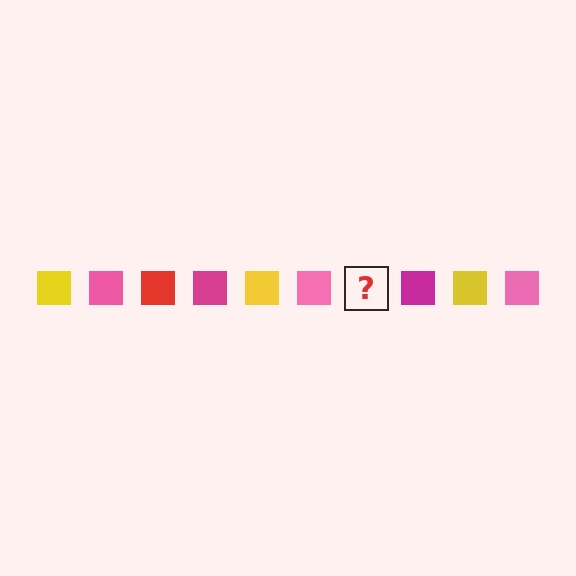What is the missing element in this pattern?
The missing element is a red square.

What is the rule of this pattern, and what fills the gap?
The rule is that the pattern cycles through yellow, pink, red, magenta squares. The gap should be filled with a red square.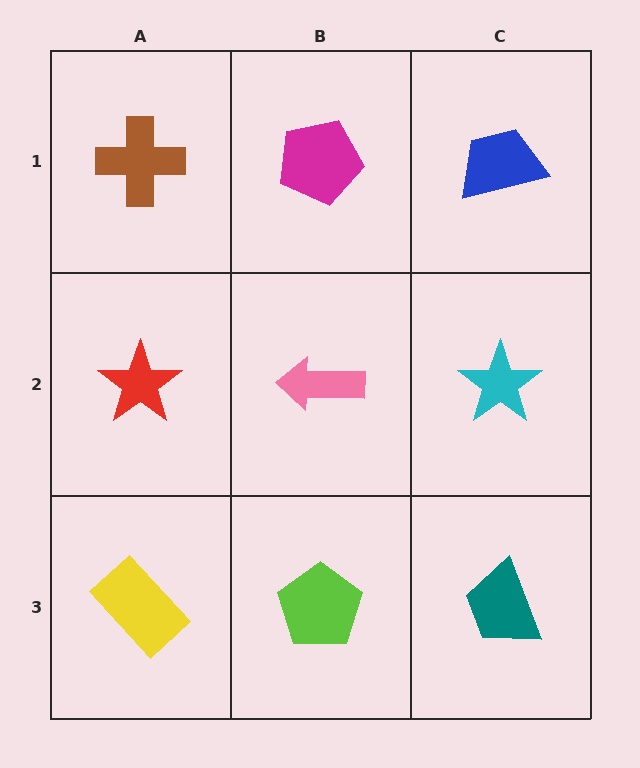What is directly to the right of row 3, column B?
A teal trapezoid.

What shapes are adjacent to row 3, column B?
A pink arrow (row 2, column B), a yellow rectangle (row 3, column A), a teal trapezoid (row 3, column C).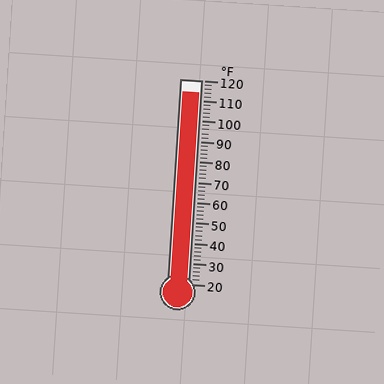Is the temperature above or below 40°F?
The temperature is above 40°F.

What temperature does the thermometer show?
The thermometer shows approximately 114°F.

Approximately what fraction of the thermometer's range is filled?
The thermometer is filled to approximately 95% of its range.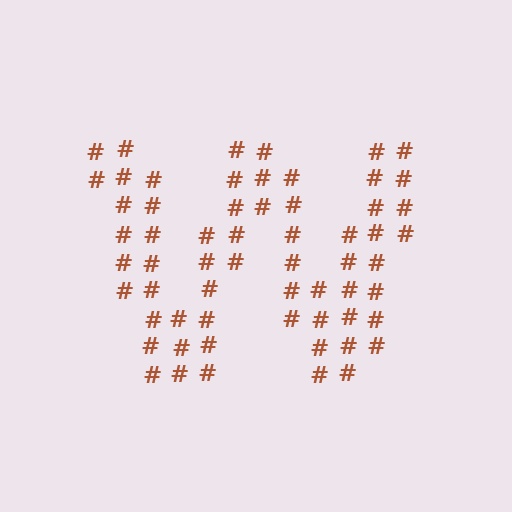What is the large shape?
The large shape is the letter W.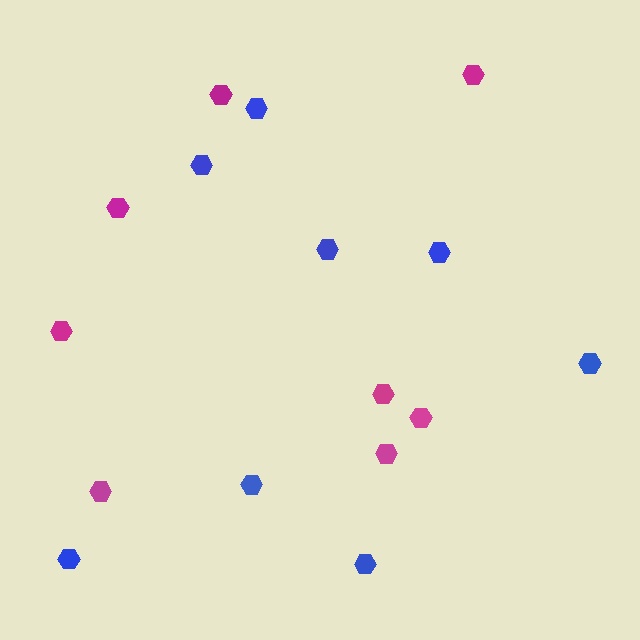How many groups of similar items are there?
There are 2 groups: one group of blue hexagons (8) and one group of magenta hexagons (8).